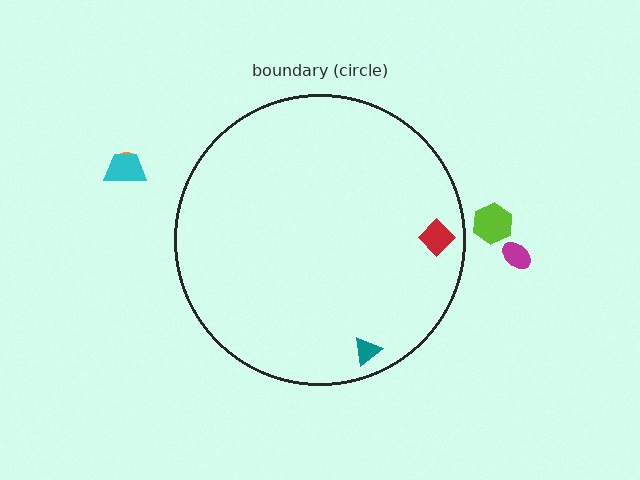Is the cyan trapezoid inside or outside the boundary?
Outside.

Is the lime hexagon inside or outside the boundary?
Outside.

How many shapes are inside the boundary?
2 inside, 4 outside.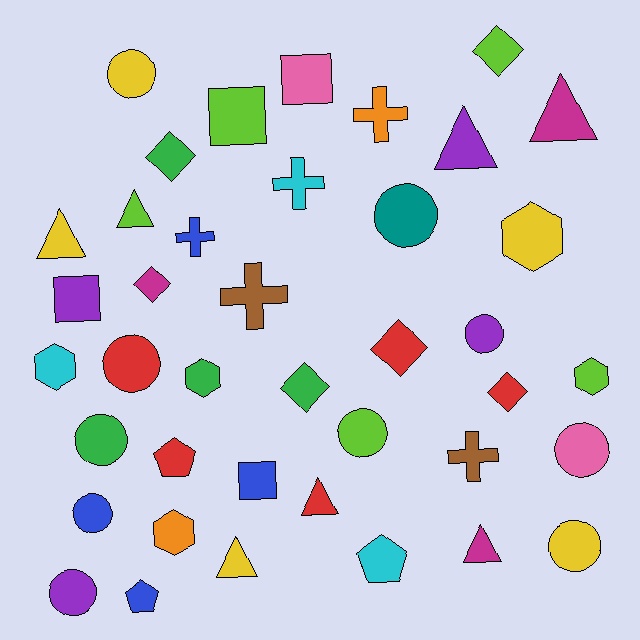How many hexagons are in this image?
There are 5 hexagons.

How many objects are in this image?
There are 40 objects.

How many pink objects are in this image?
There are 2 pink objects.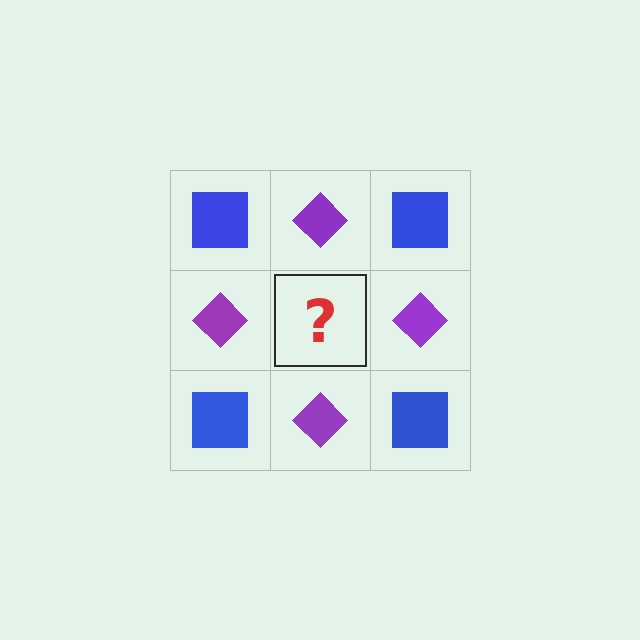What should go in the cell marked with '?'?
The missing cell should contain a blue square.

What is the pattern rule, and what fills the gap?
The rule is that it alternates blue square and purple diamond in a checkerboard pattern. The gap should be filled with a blue square.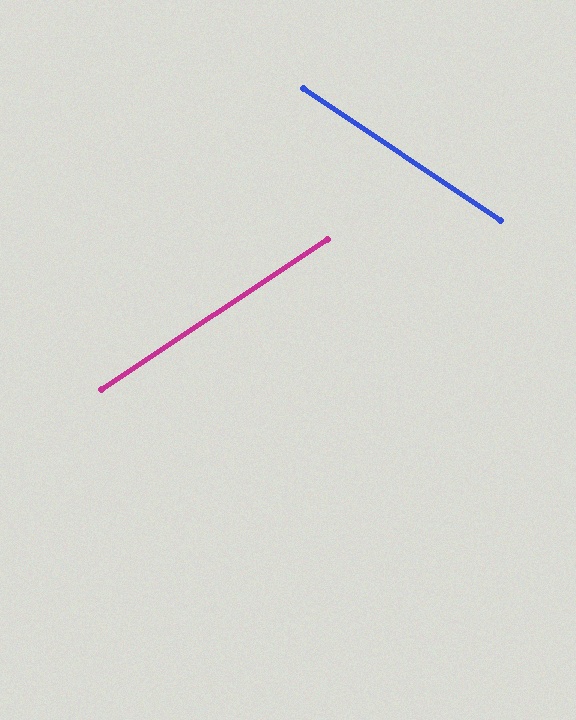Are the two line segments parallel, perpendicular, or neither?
Neither parallel nor perpendicular — they differ by about 68°.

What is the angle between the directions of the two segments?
Approximately 68 degrees.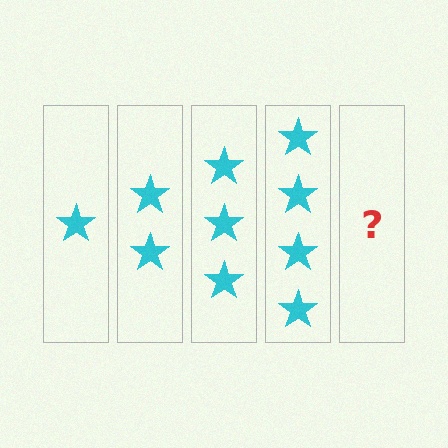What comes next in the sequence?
The next element should be 5 stars.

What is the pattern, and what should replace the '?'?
The pattern is that each step adds one more star. The '?' should be 5 stars.